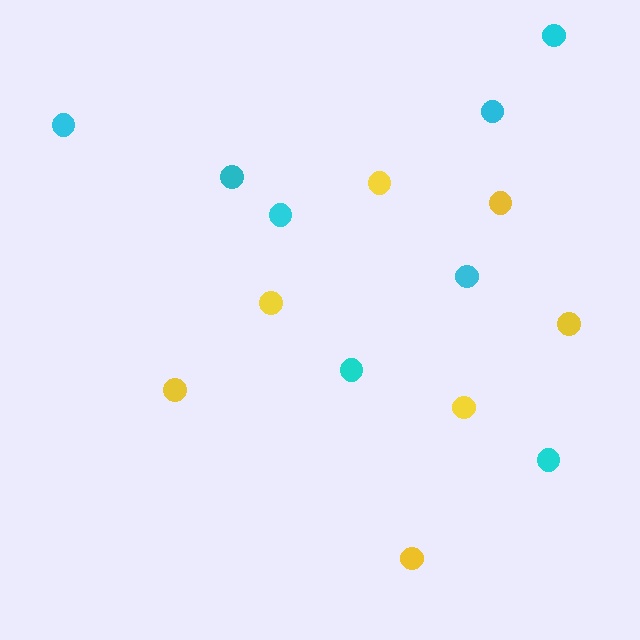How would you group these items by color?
There are 2 groups: one group of cyan circles (8) and one group of yellow circles (7).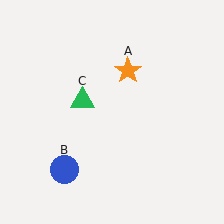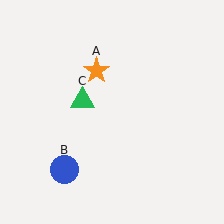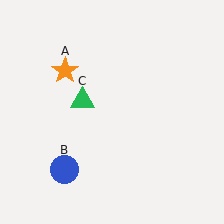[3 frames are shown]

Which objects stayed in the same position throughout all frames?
Blue circle (object B) and green triangle (object C) remained stationary.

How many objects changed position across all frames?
1 object changed position: orange star (object A).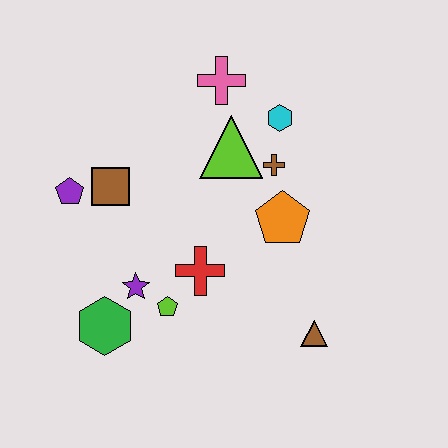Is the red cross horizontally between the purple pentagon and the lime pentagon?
No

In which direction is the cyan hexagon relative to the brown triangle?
The cyan hexagon is above the brown triangle.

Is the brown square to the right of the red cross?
No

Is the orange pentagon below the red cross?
No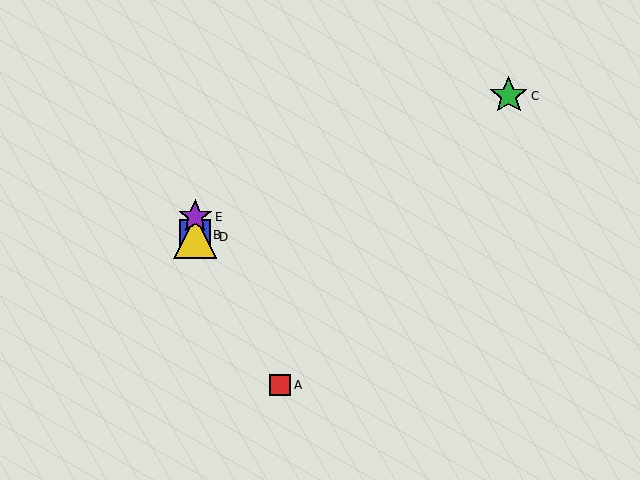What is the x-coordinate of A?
Object A is at x≈280.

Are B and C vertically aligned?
No, B is at x≈195 and C is at x≈509.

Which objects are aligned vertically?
Objects B, D, E are aligned vertically.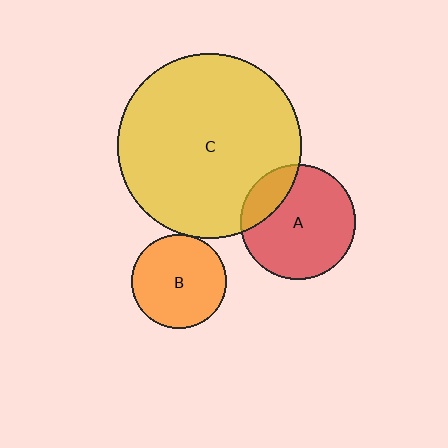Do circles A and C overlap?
Yes.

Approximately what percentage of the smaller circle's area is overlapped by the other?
Approximately 20%.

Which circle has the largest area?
Circle C (yellow).